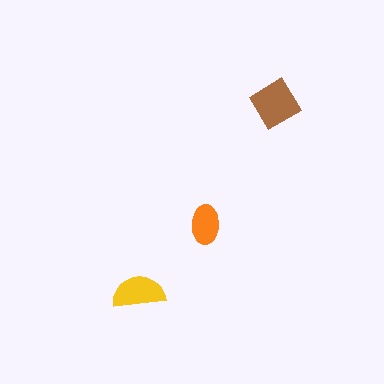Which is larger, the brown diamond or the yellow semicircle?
The brown diamond.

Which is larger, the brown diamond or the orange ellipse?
The brown diamond.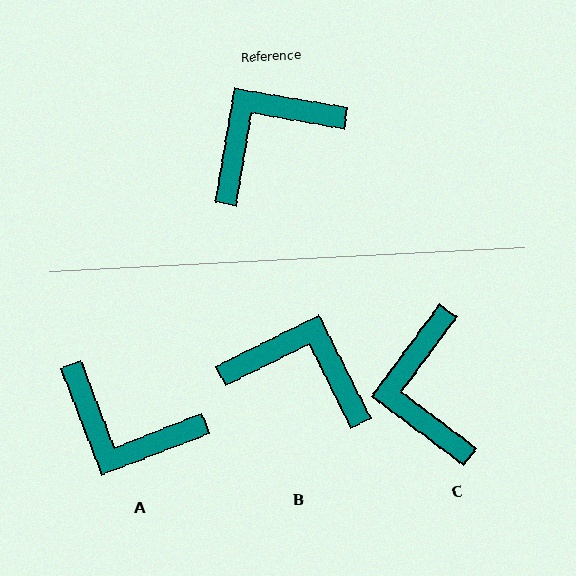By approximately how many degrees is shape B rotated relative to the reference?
Approximately 54 degrees clockwise.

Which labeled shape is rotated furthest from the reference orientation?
A, about 121 degrees away.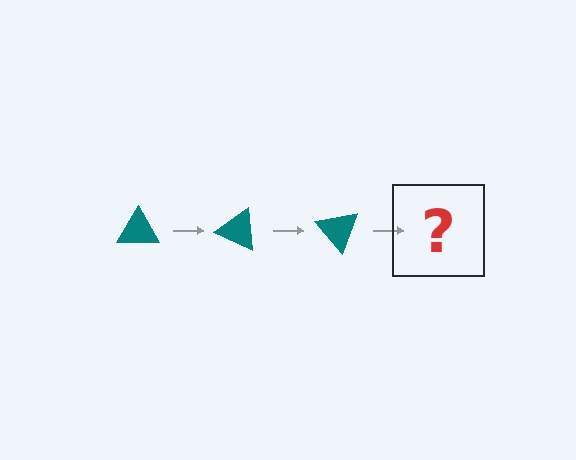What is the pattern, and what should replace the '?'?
The pattern is that the triangle rotates 25 degrees each step. The '?' should be a teal triangle rotated 75 degrees.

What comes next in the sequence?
The next element should be a teal triangle rotated 75 degrees.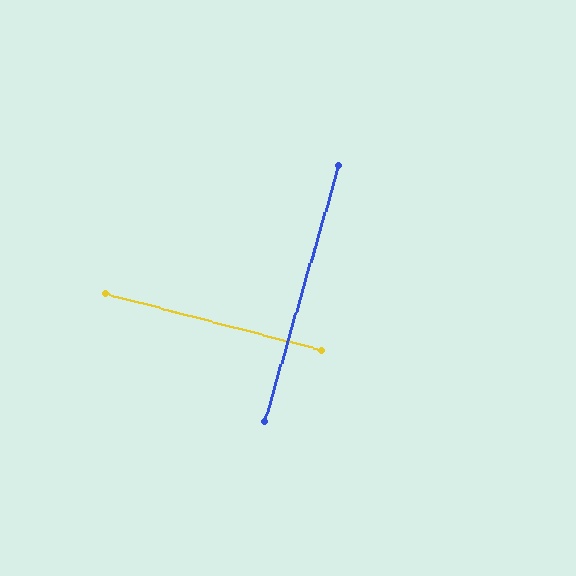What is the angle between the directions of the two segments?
Approximately 89 degrees.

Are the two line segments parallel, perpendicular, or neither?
Perpendicular — they meet at approximately 89°.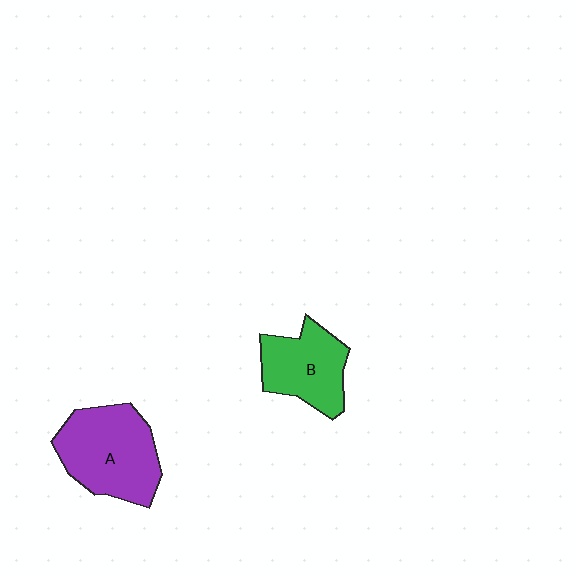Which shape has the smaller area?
Shape B (green).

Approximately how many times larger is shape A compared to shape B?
Approximately 1.3 times.